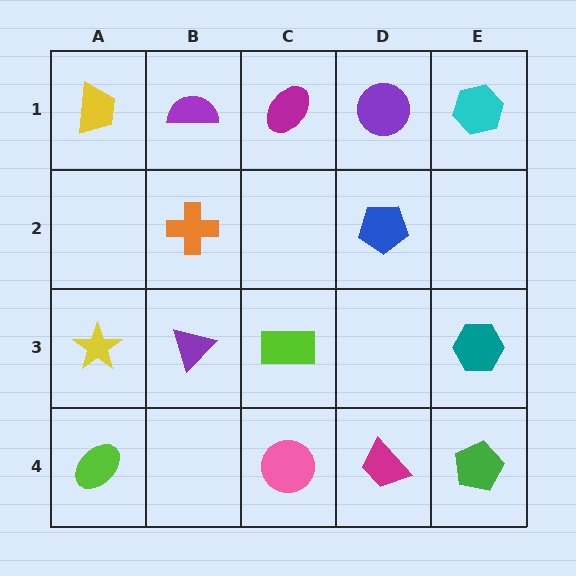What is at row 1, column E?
A cyan hexagon.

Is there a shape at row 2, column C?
No, that cell is empty.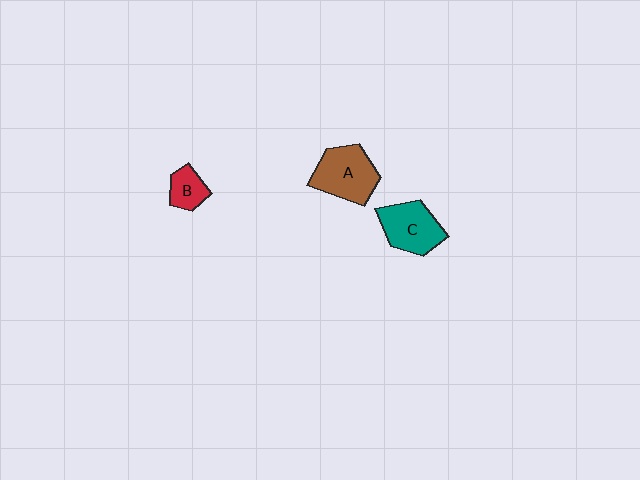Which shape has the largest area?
Shape A (brown).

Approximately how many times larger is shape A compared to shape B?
Approximately 2.2 times.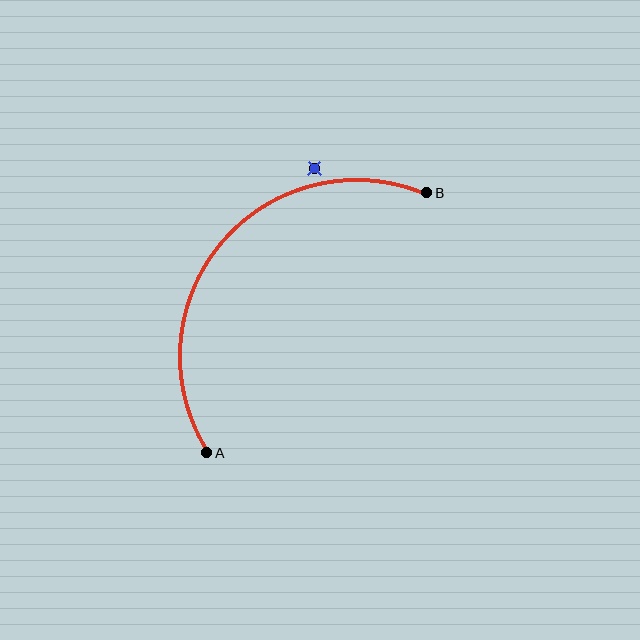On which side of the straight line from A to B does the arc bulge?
The arc bulges above and to the left of the straight line connecting A and B.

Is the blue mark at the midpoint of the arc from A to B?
No — the blue mark does not lie on the arc at all. It sits slightly outside the curve.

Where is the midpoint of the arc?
The arc midpoint is the point on the curve farthest from the straight line joining A and B. It sits above and to the left of that line.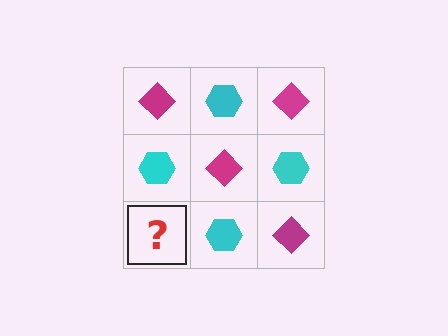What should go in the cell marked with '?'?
The missing cell should contain a magenta diamond.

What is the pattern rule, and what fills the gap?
The rule is that it alternates magenta diamond and cyan hexagon in a checkerboard pattern. The gap should be filled with a magenta diamond.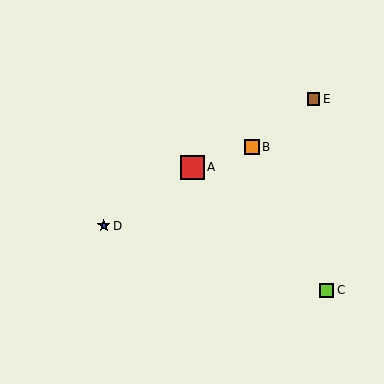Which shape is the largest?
The red square (labeled A) is the largest.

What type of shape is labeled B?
Shape B is an orange square.